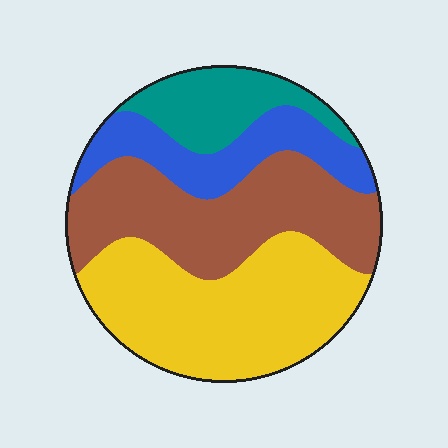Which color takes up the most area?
Yellow, at roughly 35%.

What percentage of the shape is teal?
Teal covers about 15% of the shape.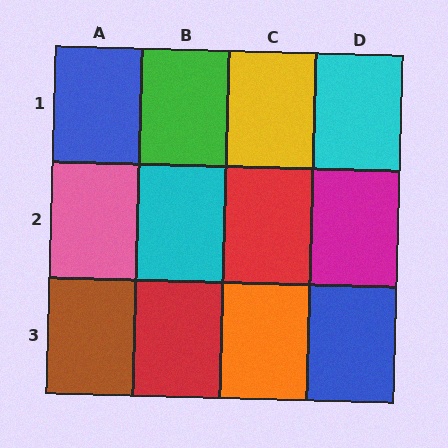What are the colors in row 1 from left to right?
Blue, green, yellow, cyan.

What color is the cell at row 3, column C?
Orange.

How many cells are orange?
1 cell is orange.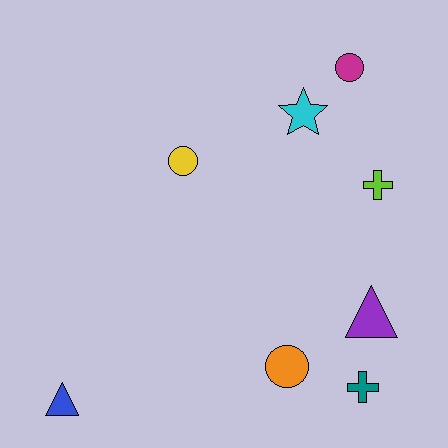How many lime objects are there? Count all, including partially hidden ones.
There is 1 lime object.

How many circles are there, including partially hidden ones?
There are 3 circles.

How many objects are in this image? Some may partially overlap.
There are 8 objects.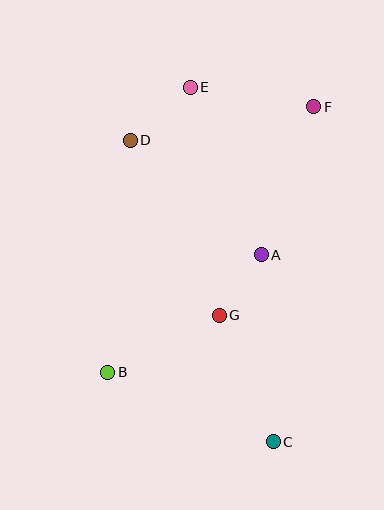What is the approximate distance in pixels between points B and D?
The distance between B and D is approximately 233 pixels.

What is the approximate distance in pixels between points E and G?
The distance between E and G is approximately 230 pixels.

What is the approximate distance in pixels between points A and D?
The distance between A and D is approximately 174 pixels.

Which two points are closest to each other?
Points A and G are closest to each other.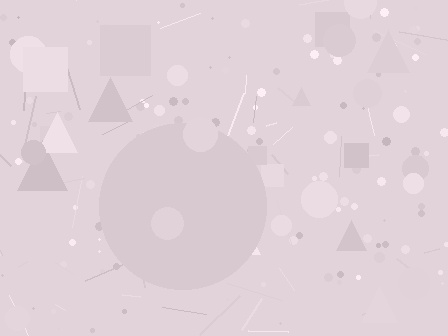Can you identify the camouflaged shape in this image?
The camouflaged shape is a circle.